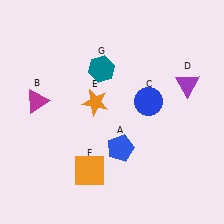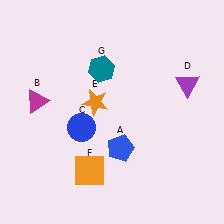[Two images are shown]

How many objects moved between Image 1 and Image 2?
1 object moved between the two images.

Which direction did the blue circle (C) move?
The blue circle (C) moved left.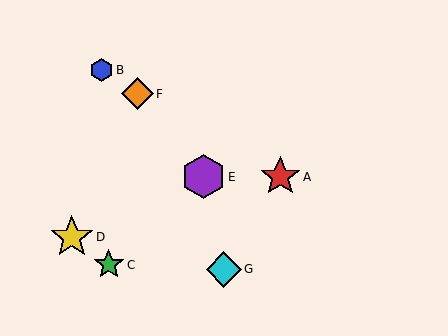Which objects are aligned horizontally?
Objects A, E are aligned horizontally.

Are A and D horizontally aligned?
No, A is at y≈177 and D is at y≈237.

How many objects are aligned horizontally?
2 objects (A, E) are aligned horizontally.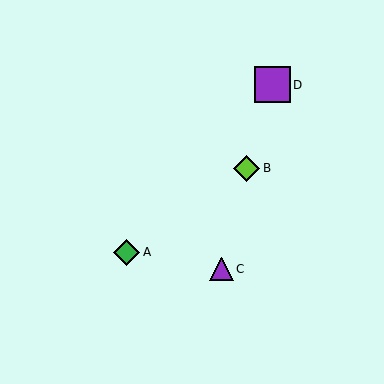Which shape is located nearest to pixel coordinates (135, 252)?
The green diamond (labeled A) at (127, 252) is nearest to that location.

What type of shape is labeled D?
Shape D is a purple square.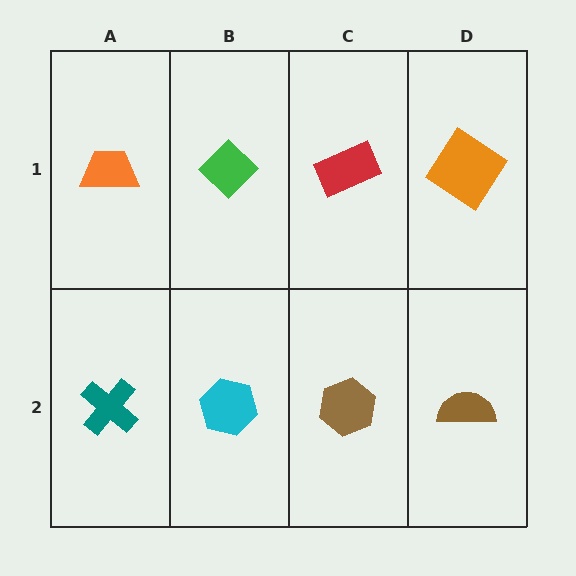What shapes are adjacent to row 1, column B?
A cyan hexagon (row 2, column B), an orange trapezoid (row 1, column A), a red rectangle (row 1, column C).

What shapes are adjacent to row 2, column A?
An orange trapezoid (row 1, column A), a cyan hexagon (row 2, column B).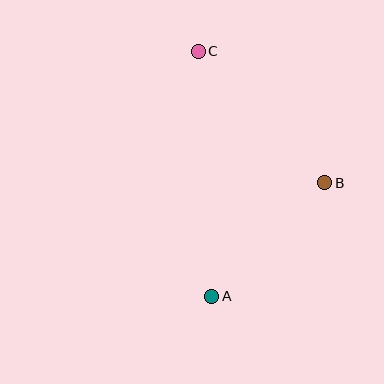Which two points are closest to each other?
Points A and B are closest to each other.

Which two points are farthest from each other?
Points A and C are farthest from each other.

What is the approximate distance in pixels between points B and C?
The distance between B and C is approximately 182 pixels.